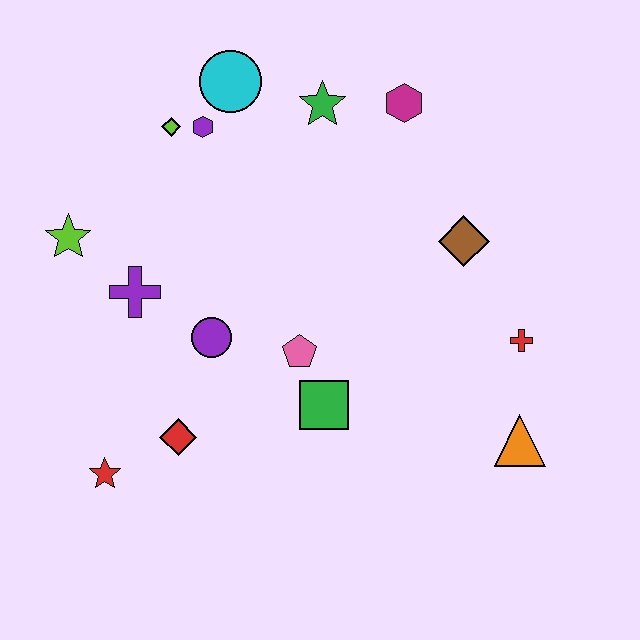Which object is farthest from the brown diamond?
The red star is farthest from the brown diamond.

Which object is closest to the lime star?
The purple cross is closest to the lime star.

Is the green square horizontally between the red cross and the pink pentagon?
Yes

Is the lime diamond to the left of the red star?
No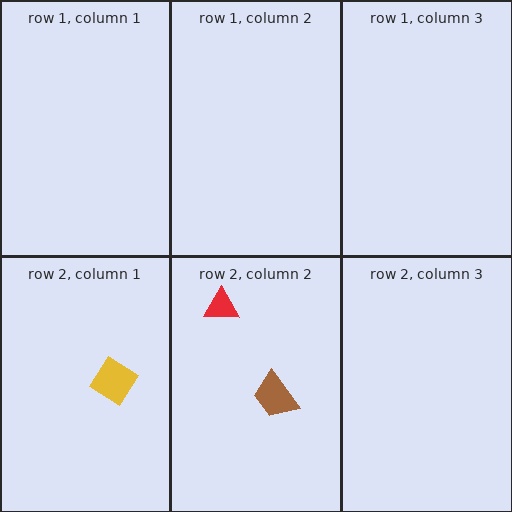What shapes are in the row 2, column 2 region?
The red triangle, the brown trapezoid.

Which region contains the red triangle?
The row 2, column 2 region.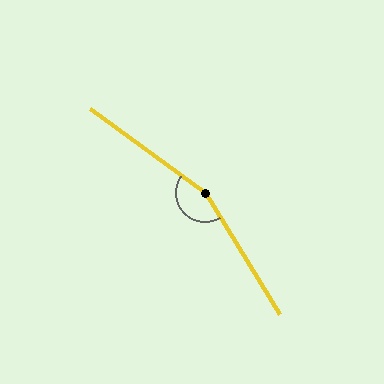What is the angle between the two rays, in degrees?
Approximately 158 degrees.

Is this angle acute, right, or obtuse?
It is obtuse.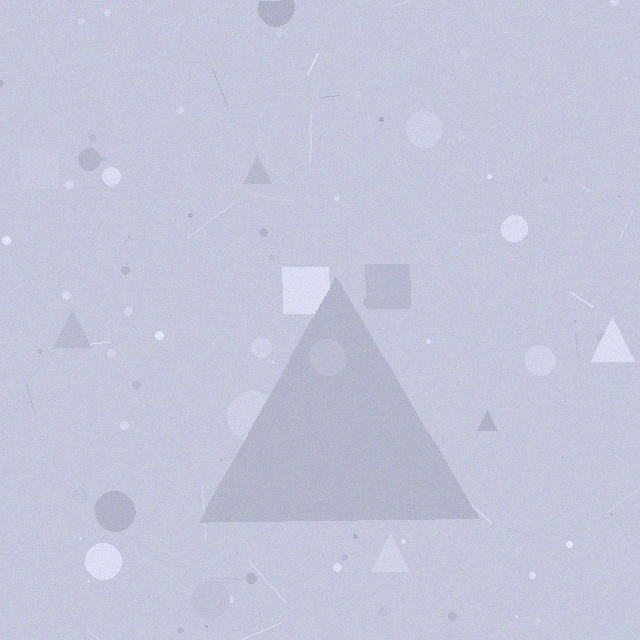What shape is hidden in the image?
A triangle is hidden in the image.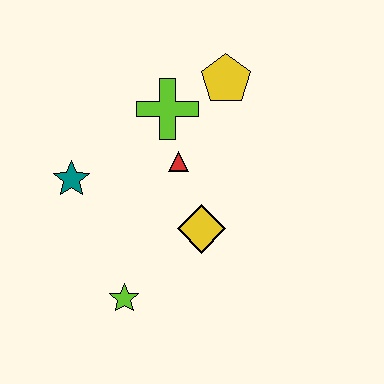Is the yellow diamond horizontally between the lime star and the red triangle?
No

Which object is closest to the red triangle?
The lime cross is closest to the red triangle.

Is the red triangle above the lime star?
Yes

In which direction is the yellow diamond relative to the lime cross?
The yellow diamond is below the lime cross.